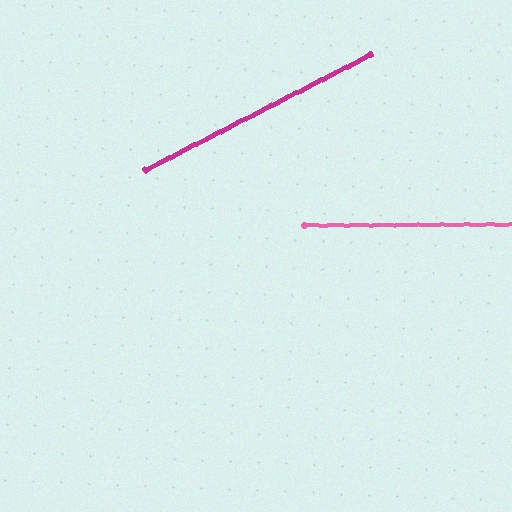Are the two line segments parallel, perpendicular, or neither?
Neither parallel nor perpendicular — they differ by about 27°.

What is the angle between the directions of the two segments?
Approximately 27 degrees.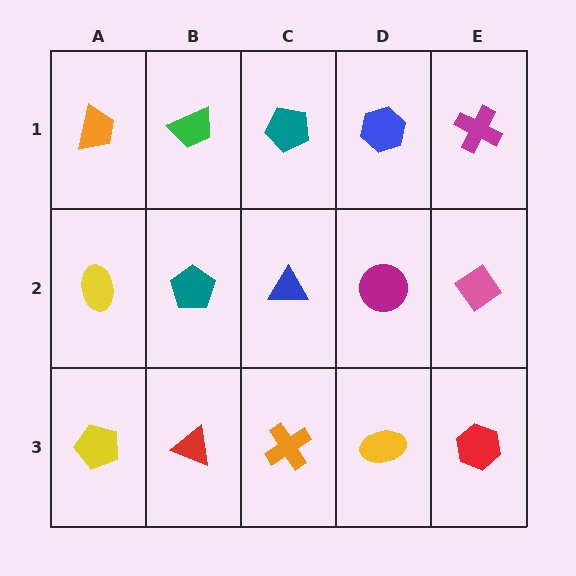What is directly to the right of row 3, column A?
A red triangle.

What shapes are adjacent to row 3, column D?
A magenta circle (row 2, column D), an orange cross (row 3, column C), a red hexagon (row 3, column E).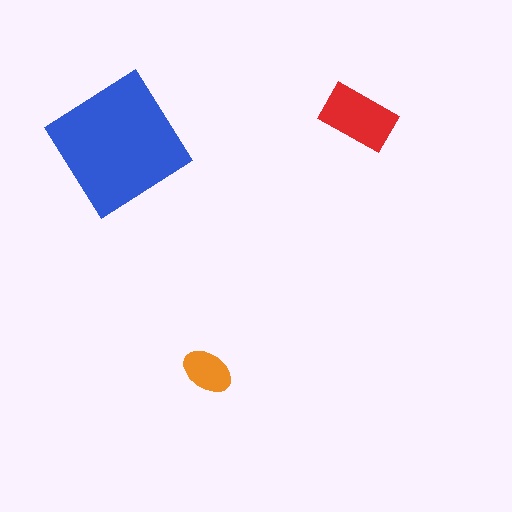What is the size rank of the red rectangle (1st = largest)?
2nd.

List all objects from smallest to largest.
The orange ellipse, the red rectangle, the blue diamond.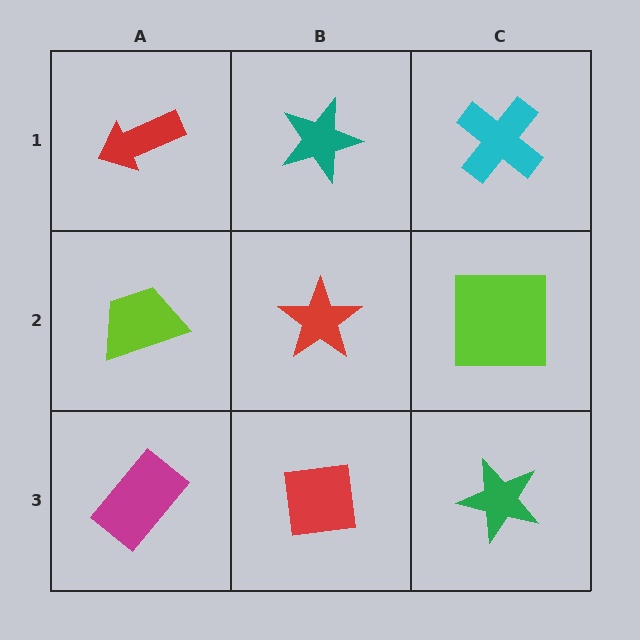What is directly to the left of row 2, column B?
A lime trapezoid.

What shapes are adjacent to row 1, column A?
A lime trapezoid (row 2, column A), a teal star (row 1, column B).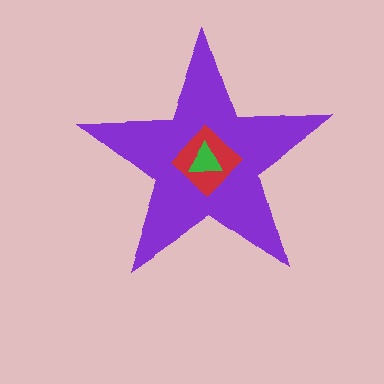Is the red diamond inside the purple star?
Yes.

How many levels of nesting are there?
3.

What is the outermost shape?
The purple star.